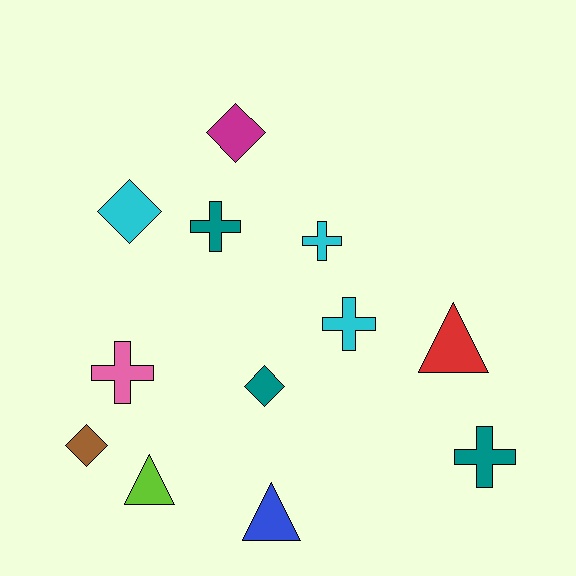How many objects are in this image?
There are 12 objects.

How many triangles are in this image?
There are 3 triangles.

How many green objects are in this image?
There are no green objects.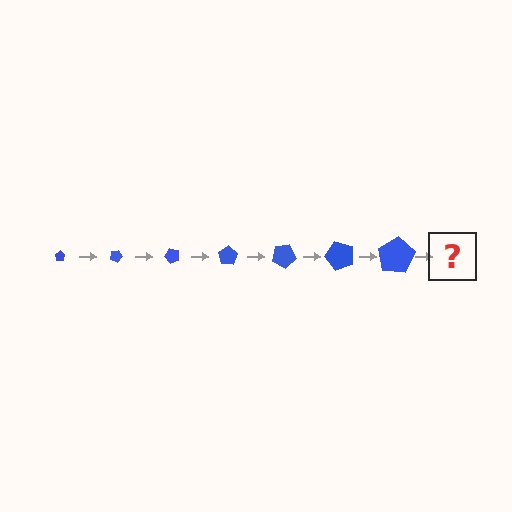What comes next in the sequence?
The next element should be a pentagon, larger than the previous one and rotated 175 degrees from the start.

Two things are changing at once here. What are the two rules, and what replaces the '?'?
The two rules are that the pentagon grows larger each step and it rotates 25 degrees each step. The '?' should be a pentagon, larger than the previous one and rotated 175 degrees from the start.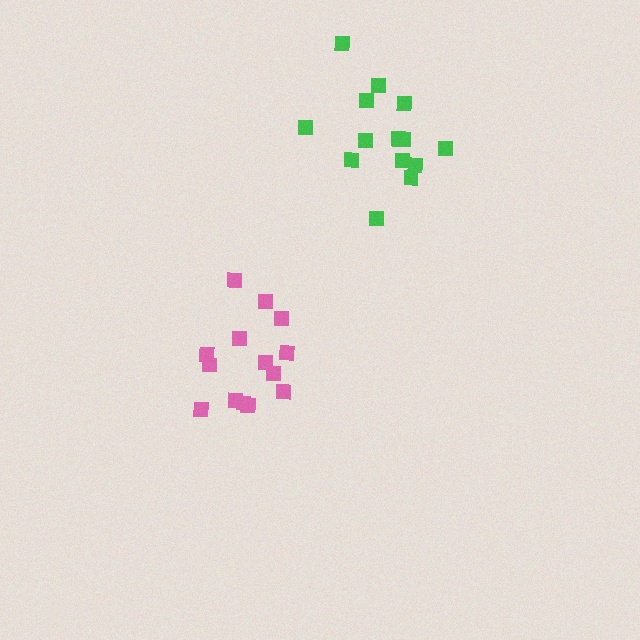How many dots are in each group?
Group 1: 14 dots, Group 2: 15 dots (29 total).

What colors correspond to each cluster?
The clusters are colored: pink, green.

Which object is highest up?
The green cluster is topmost.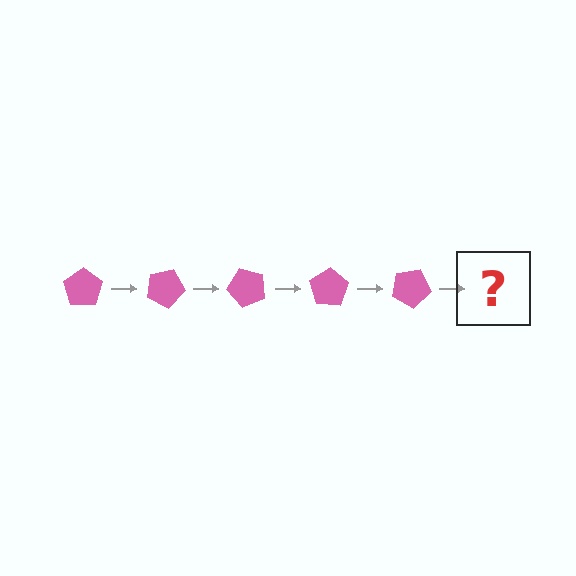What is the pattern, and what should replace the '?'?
The pattern is that the pentagon rotates 25 degrees each step. The '?' should be a pink pentagon rotated 125 degrees.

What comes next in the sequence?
The next element should be a pink pentagon rotated 125 degrees.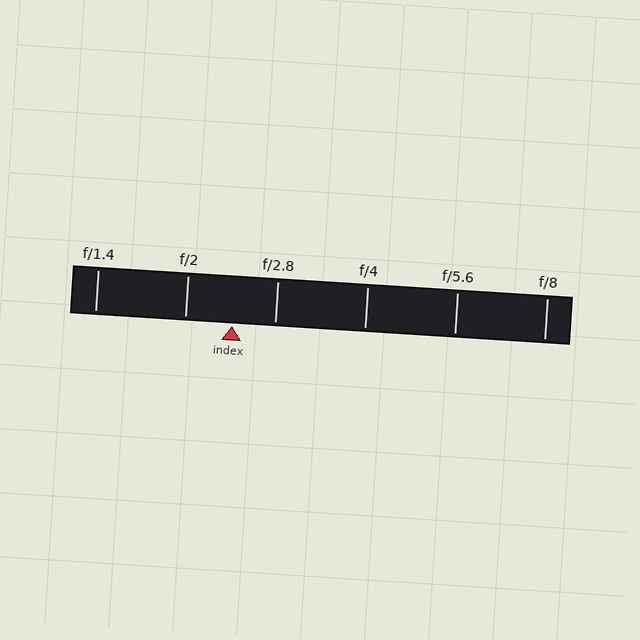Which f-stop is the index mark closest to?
The index mark is closest to f/2.8.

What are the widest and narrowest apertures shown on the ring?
The widest aperture shown is f/1.4 and the narrowest is f/8.